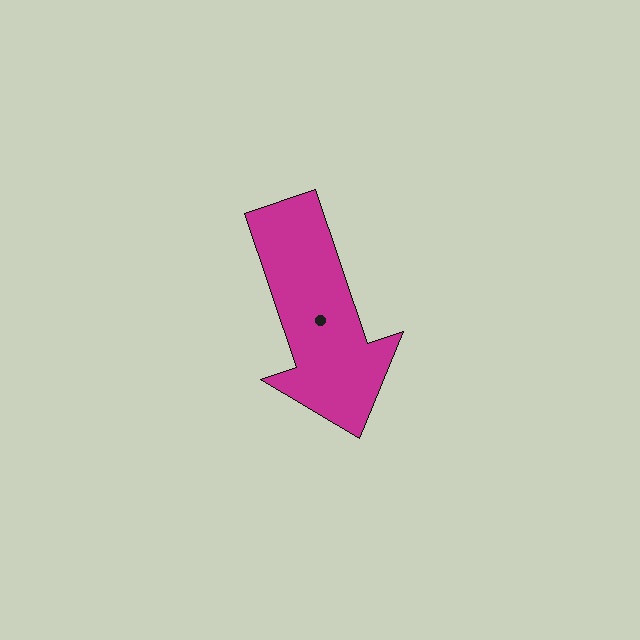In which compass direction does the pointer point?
South.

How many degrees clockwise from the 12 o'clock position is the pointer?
Approximately 161 degrees.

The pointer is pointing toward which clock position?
Roughly 5 o'clock.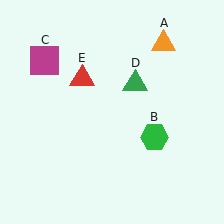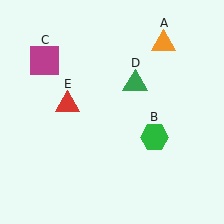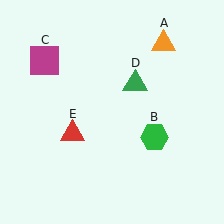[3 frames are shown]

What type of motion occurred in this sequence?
The red triangle (object E) rotated counterclockwise around the center of the scene.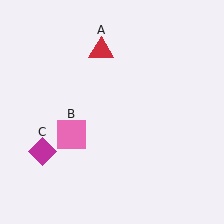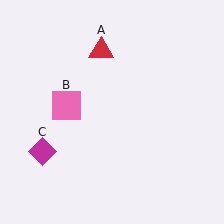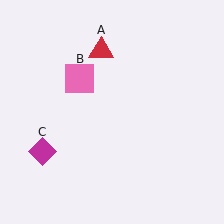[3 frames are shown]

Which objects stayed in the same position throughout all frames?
Red triangle (object A) and magenta diamond (object C) remained stationary.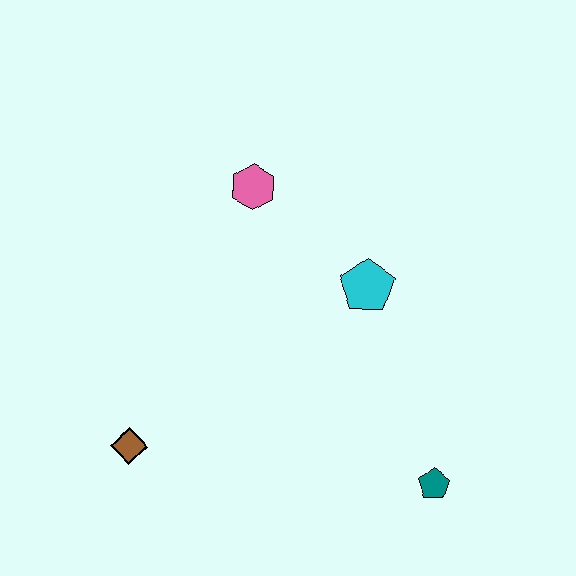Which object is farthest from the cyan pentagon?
The brown diamond is farthest from the cyan pentagon.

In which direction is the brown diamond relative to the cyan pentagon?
The brown diamond is to the left of the cyan pentagon.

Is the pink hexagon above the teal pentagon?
Yes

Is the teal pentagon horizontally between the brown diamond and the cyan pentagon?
No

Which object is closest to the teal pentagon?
The cyan pentagon is closest to the teal pentagon.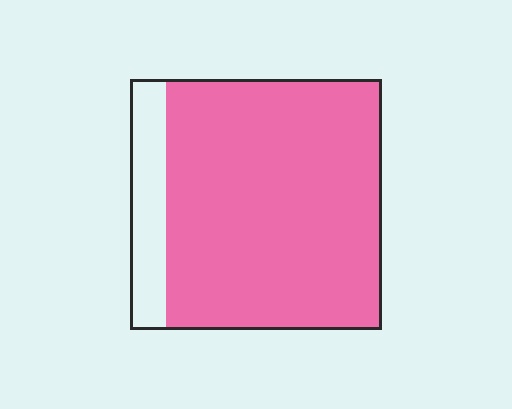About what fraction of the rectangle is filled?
About seven eighths (7/8).